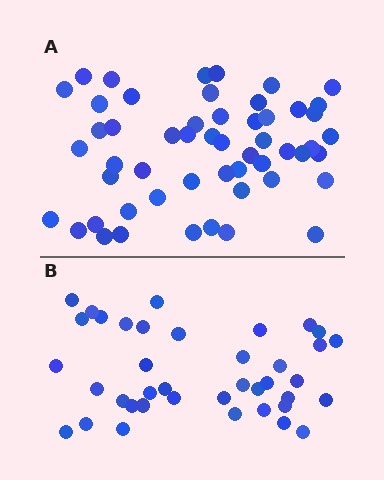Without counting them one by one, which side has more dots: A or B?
Region A (the top region) has more dots.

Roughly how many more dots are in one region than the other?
Region A has approximately 15 more dots than region B.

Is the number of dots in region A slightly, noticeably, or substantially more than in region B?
Region A has noticeably more, but not dramatically so. The ratio is roughly 1.4 to 1.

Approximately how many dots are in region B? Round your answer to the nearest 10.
About 40 dots. (The exact count is 39, which rounds to 40.)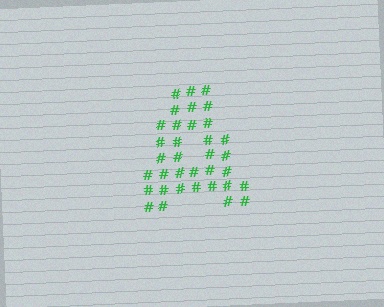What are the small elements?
The small elements are hash symbols.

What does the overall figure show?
The overall figure shows the letter A.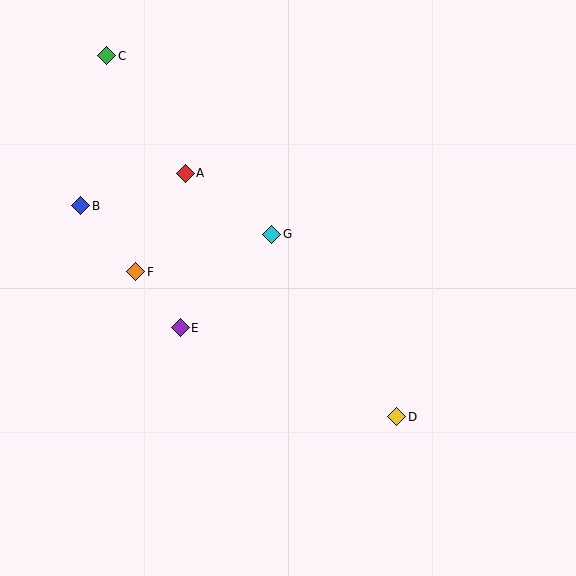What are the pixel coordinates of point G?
Point G is at (272, 234).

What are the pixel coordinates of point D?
Point D is at (397, 417).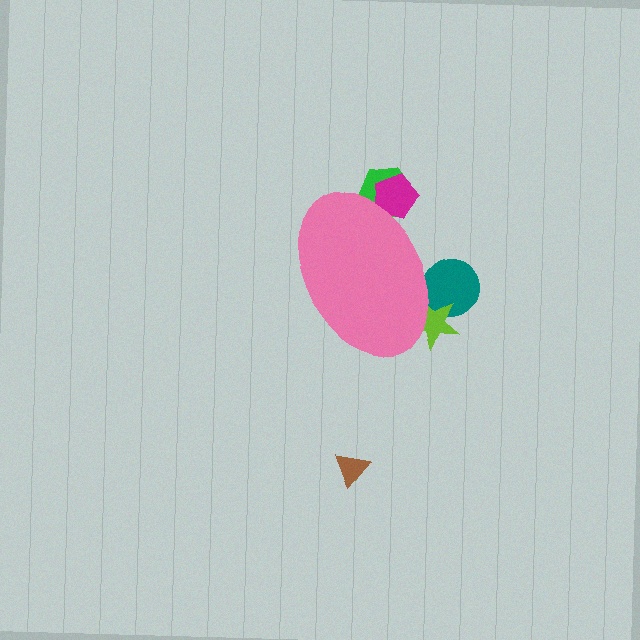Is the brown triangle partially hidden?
No, the brown triangle is fully visible.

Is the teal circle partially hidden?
Yes, the teal circle is partially hidden behind the pink ellipse.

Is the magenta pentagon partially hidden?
Yes, the magenta pentagon is partially hidden behind the pink ellipse.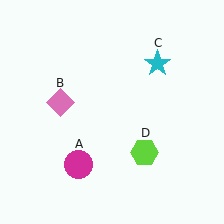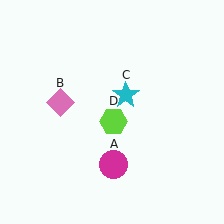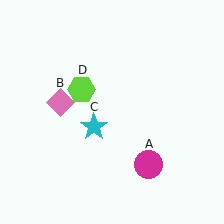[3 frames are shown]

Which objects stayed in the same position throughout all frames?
Pink diamond (object B) remained stationary.